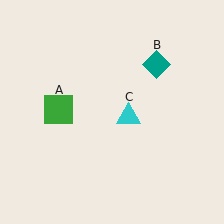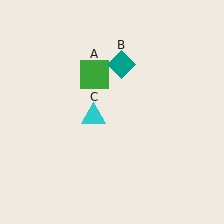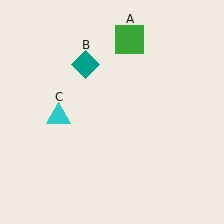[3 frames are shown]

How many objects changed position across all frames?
3 objects changed position: green square (object A), teal diamond (object B), cyan triangle (object C).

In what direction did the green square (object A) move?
The green square (object A) moved up and to the right.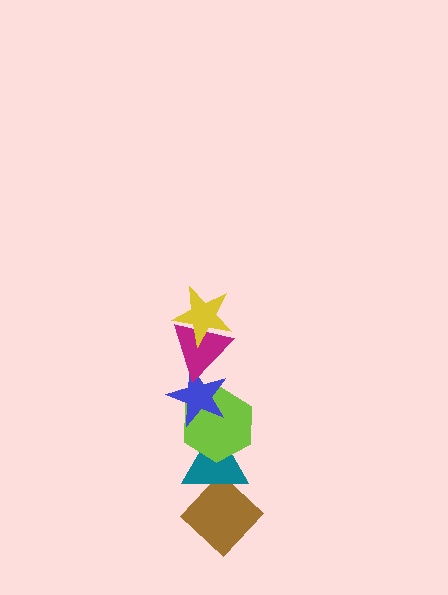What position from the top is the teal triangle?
The teal triangle is 5th from the top.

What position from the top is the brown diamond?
The brown diamond is 6th from the top.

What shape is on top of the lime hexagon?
The blue star is on top of the lime hexagon.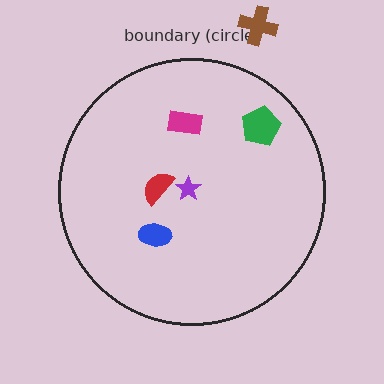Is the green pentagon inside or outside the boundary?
Inside.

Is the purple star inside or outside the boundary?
Inside.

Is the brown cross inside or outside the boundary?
Outside.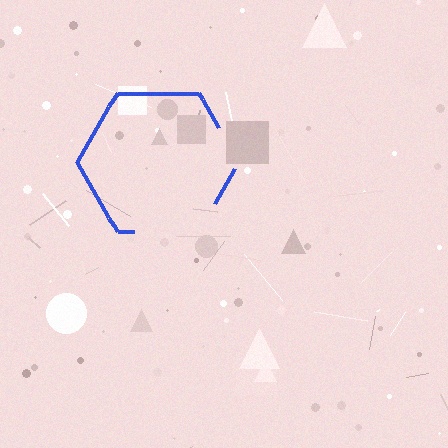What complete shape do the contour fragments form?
The contour fragments form a hexagon.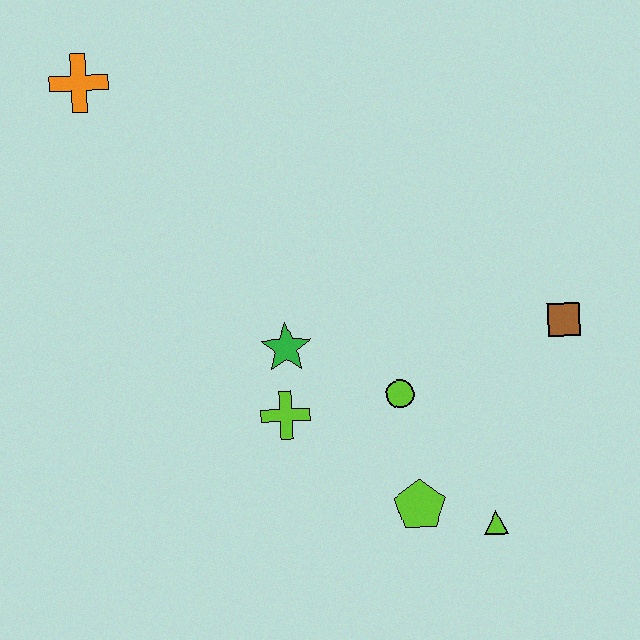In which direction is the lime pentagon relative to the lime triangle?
The lime pentagon is to the left of the lime triangle.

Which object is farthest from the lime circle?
The orange cross is farthest from the lime circle.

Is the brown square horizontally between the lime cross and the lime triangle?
No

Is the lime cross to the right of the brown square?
No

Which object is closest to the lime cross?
The green star is closest to the lime cross.